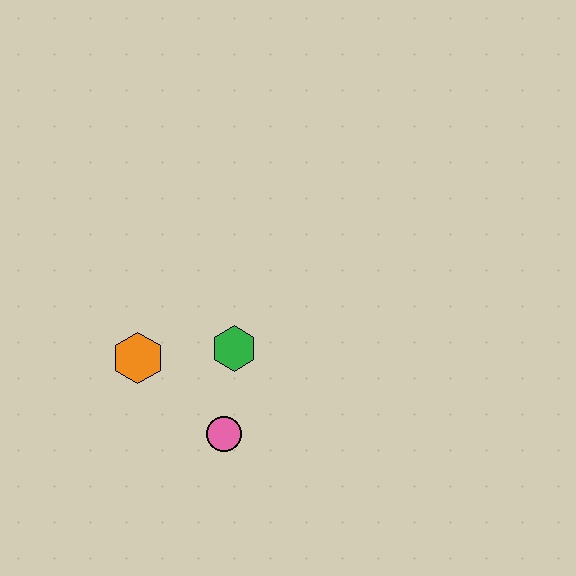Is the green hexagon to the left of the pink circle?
No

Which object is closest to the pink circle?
The green hexagon is closest to the pink circle.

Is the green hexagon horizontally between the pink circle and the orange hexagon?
No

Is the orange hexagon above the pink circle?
Yes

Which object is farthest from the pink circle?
The orange hexagon is farthest from the pink circle.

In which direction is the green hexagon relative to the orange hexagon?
The green hexagon is to the right of the orange hexagon.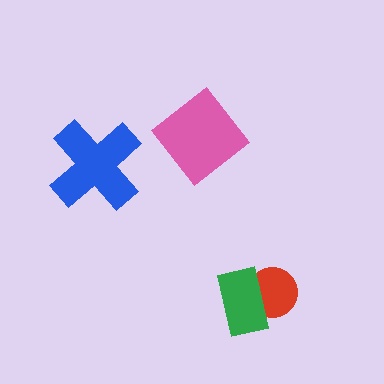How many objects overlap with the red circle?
1 object overlaps with the red circle.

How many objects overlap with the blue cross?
0 objects overlap with the blue cross.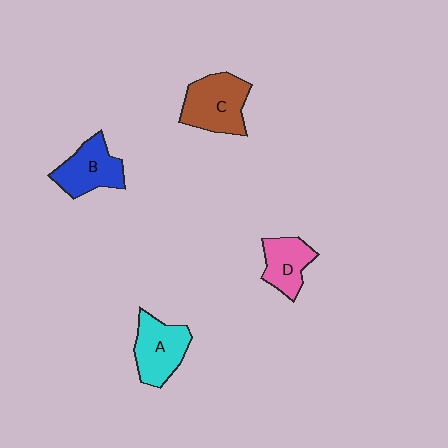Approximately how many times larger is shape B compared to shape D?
Approximately 1.2 times.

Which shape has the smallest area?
Shape D (pink).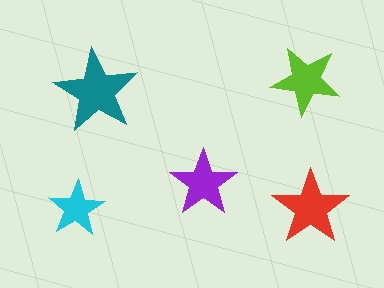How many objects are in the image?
There are 5 objects in the image.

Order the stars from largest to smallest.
the teal one, the red one, the lime one, the purple one, the cyan one.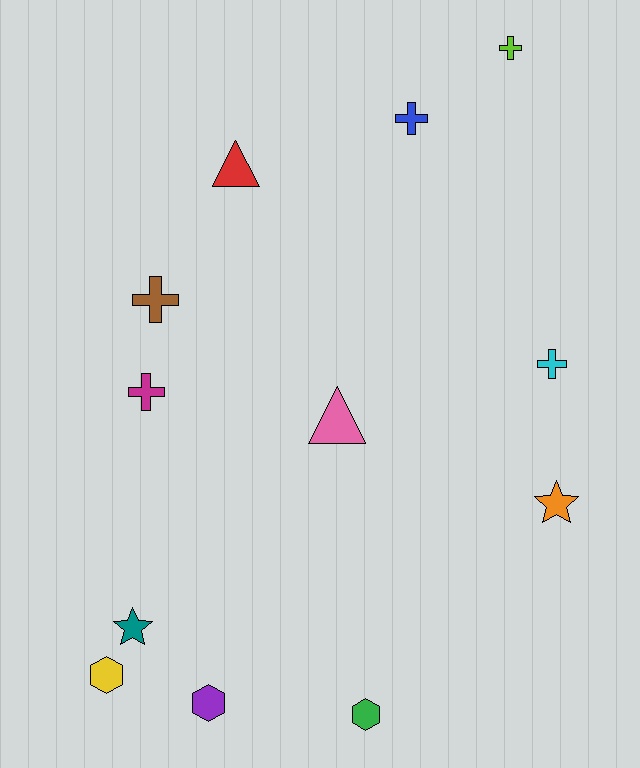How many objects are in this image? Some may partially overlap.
There are 12 objects.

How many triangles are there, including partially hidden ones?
There are 2 triangles.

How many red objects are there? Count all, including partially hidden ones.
There is 1 red object.